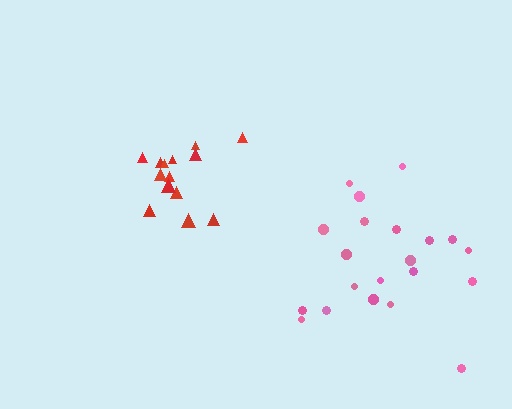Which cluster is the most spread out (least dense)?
Pink.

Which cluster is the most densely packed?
Red.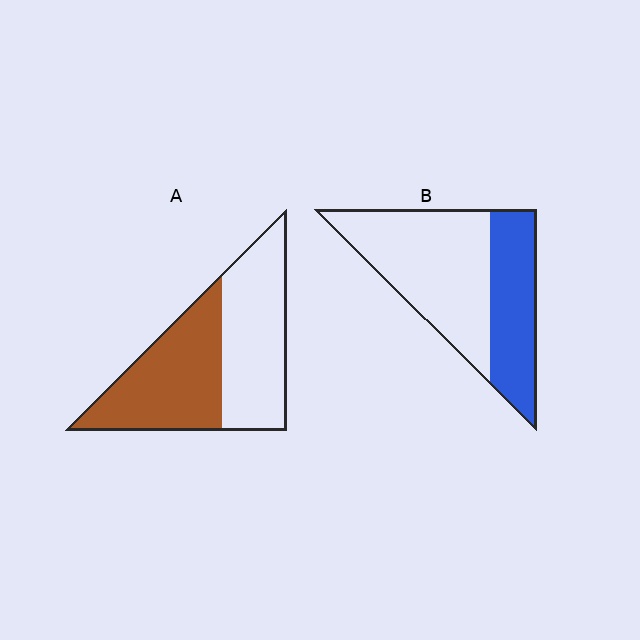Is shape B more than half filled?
No.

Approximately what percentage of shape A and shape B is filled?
A is approximately 50% and B is approximately 40%.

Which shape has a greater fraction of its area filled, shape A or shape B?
Shape A.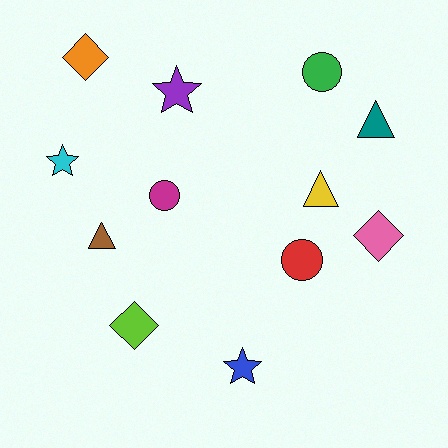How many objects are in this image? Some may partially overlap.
There are 12 objects.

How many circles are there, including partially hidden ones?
There are 3 circles.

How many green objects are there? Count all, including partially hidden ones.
There is 1 green object.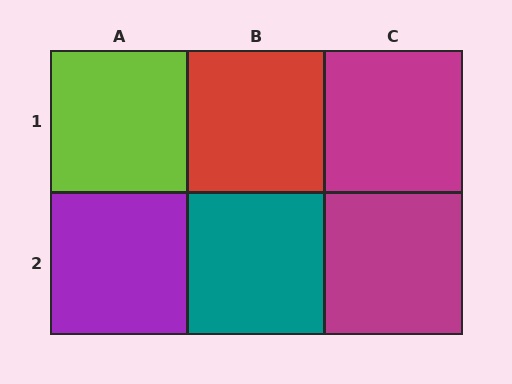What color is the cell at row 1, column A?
Lime.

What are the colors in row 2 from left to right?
Purple, teal, magenta.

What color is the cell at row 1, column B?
Red.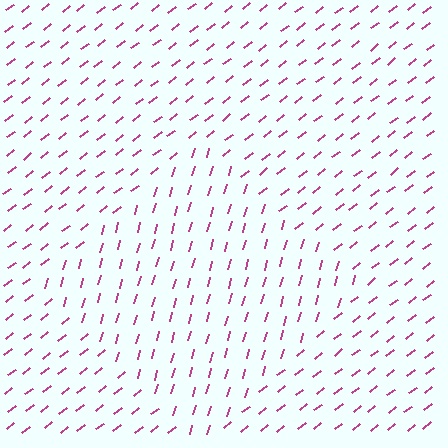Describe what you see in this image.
The image is filled with small magenta line segments. A diamond region in the image has lines oriented differently from the surrounding lines, creating a visible texture boundary.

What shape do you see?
I see a diamond.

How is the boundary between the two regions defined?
The boundary is defined purely by a change in line orientation (approximately 36 degrees difference). All lines are the same color and thickness.